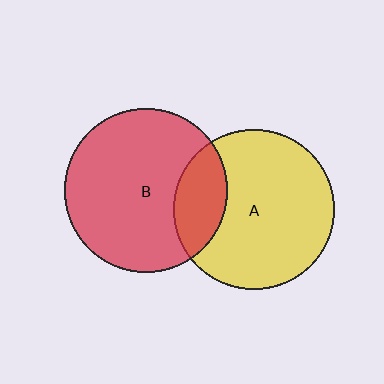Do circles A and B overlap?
Yes.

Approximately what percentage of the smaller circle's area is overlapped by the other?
Approximately 20%.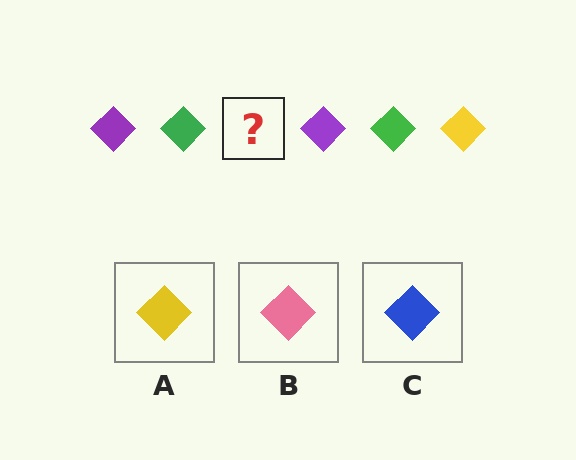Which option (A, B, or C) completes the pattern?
A.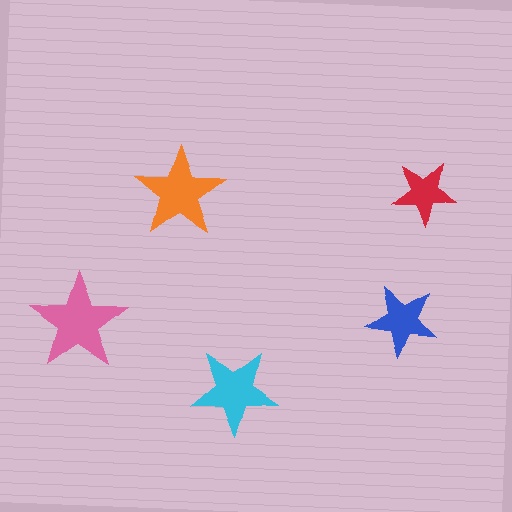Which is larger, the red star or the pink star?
The pink one.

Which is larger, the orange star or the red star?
The orange one.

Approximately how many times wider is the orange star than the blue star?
About 1.5 times wider.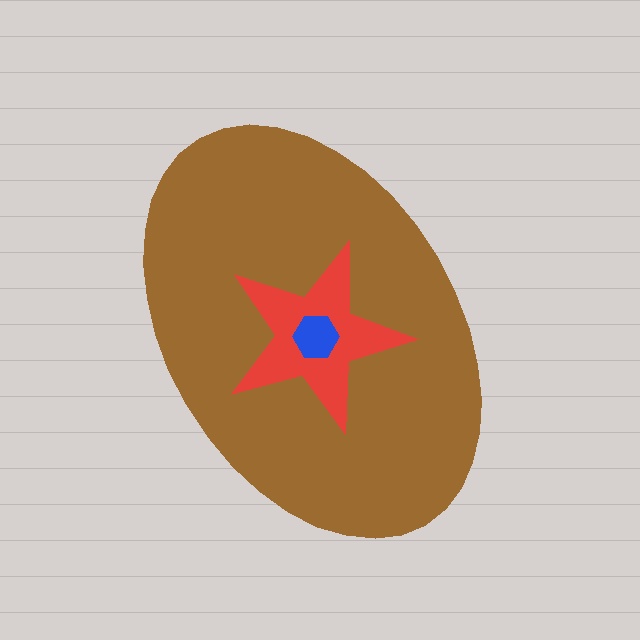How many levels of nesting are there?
3.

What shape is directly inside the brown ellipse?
The red star.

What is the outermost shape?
The brown ellipse.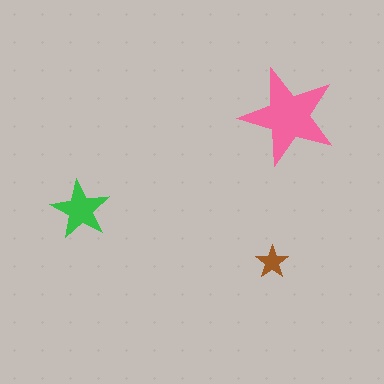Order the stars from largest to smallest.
the pink one, the green one, the brown one.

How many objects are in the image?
There are 3 objects in the image.